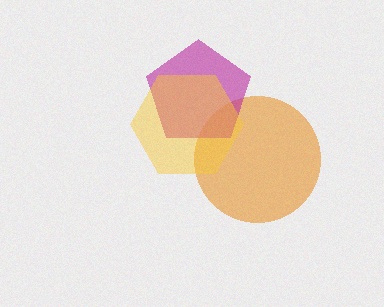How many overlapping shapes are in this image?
There are 3 overlapping shapes in the image.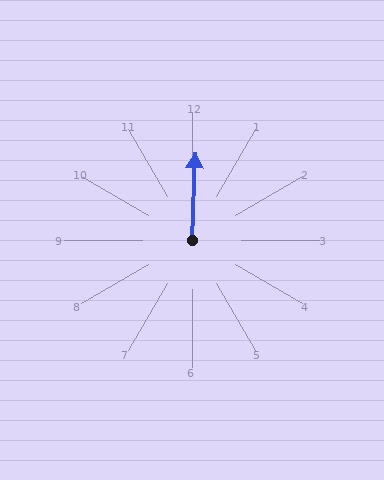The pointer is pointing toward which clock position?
Roughly 12 o'clock.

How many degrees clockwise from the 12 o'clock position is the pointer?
Approximately 2 degrees.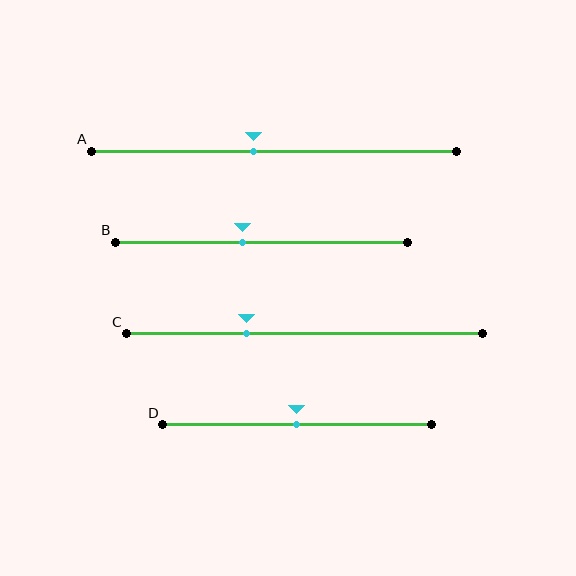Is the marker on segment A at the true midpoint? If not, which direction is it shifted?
No, the marker on segment A is shifted to the left by about 6% of the segment length.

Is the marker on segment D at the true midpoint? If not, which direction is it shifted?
Yes, the marker on segment D is at the true midpoint.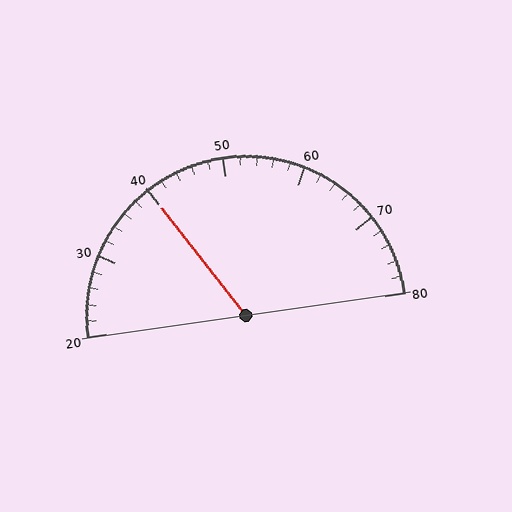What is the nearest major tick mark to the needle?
The nearest major tick mark is 40.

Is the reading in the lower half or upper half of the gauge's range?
The reading is in the lower half of the range (20 to 80).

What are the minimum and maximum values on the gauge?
The gauge ranges from 20 to 80.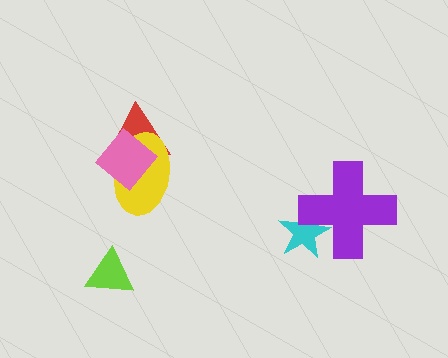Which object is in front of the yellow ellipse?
The pink diamond is in front of the yellow ellipse.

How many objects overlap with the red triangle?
2 objects overlap with the red triangle.